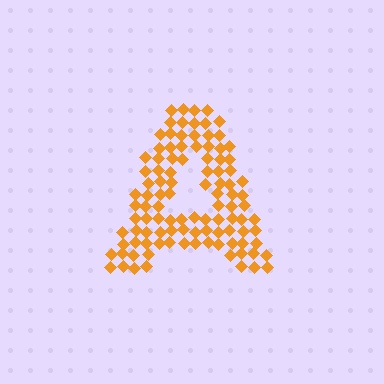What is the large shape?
The large shape is the letter A.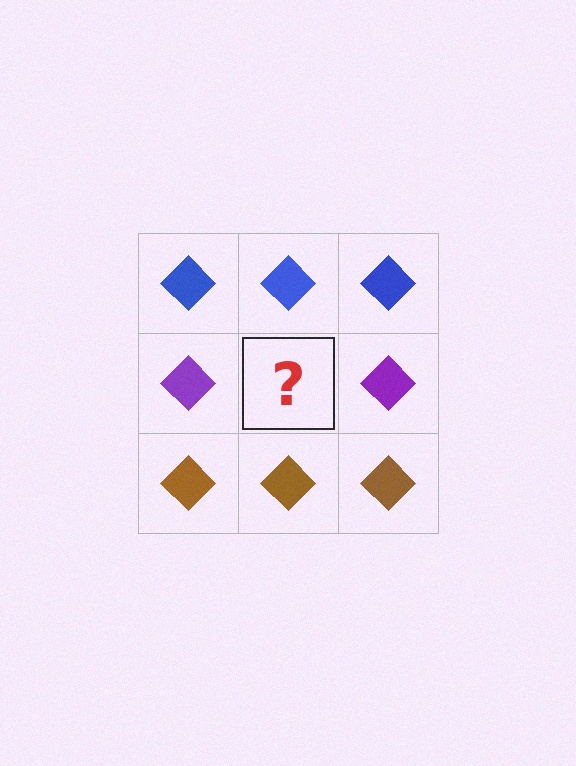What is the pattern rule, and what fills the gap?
The rule is that each row has a consistent color. The gap should be filled with a purple diamond.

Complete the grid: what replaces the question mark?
The question mark should be replaced with a purple diamond.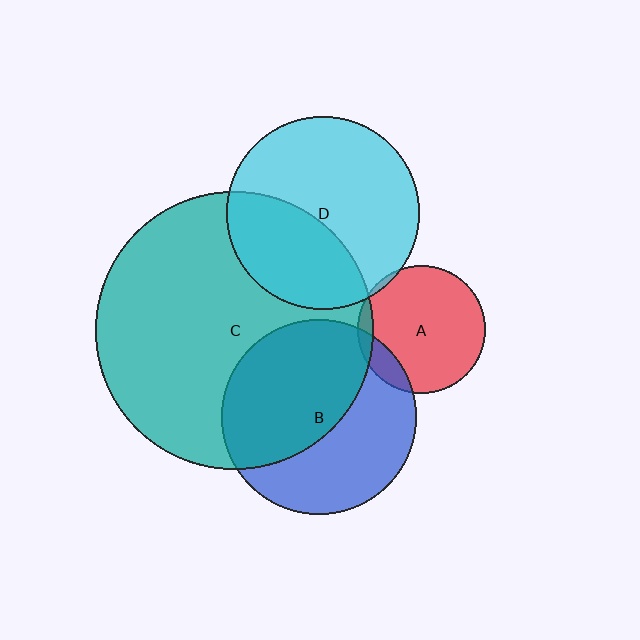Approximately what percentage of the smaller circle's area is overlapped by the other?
Approximately 10%.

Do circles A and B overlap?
Yes.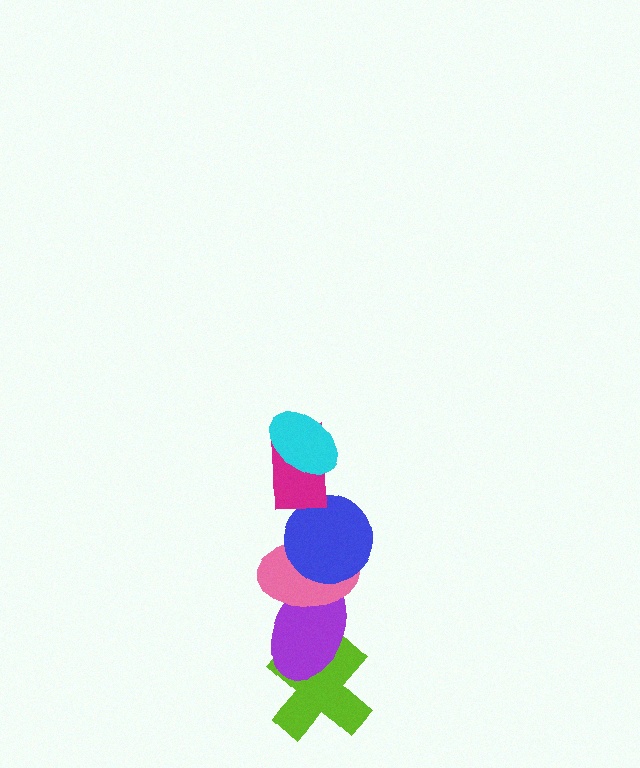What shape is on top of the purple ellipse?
The pink ellipse is on top of the purple ellipse.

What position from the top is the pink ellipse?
The pink ellipse is 4th from the top.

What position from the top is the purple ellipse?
The purple ellipse is 5th from the top.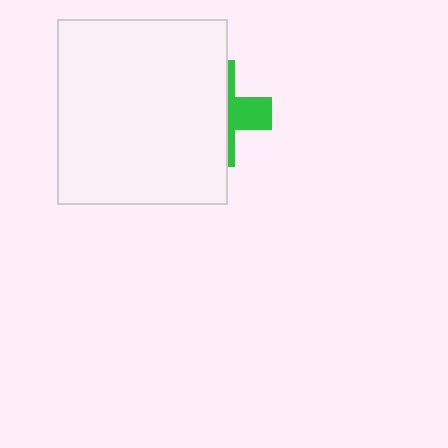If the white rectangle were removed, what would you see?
You would see the complete green cross.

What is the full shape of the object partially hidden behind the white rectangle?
The partially hidden object is a green cross.